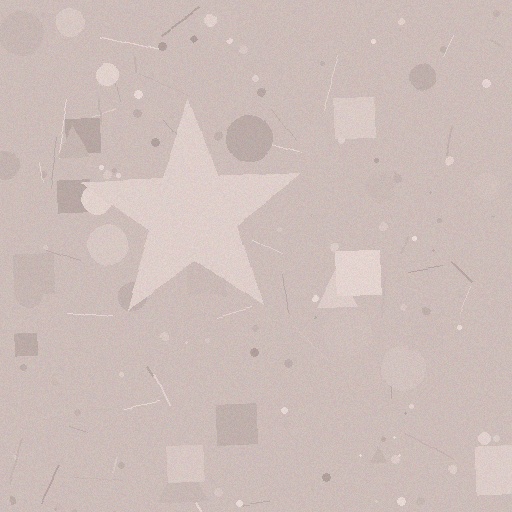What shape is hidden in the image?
A star is hidden in the image.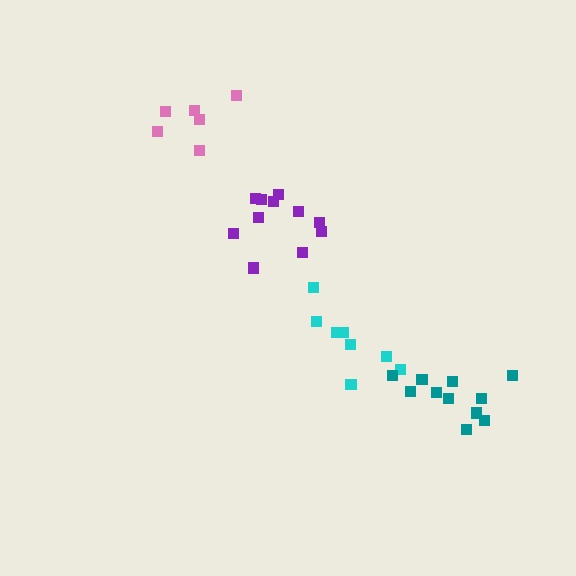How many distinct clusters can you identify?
There are 4 distinct clusters.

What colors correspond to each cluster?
The clusters are colored: pink, cyan, teal, purple.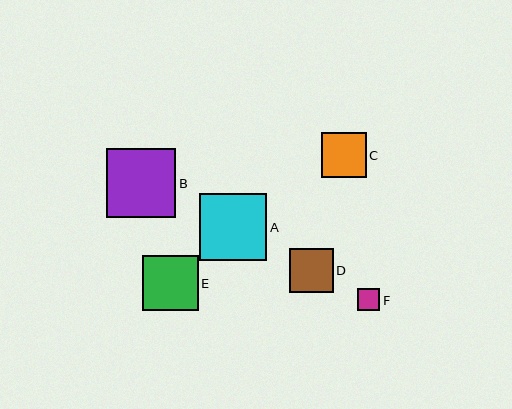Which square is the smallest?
Square F is the smallest with a size of approximately 22 pixels.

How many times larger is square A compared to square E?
Square A is approximately 1.2 times the size of square E.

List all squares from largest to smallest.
From largest to smallest: B, A, E, C, D, F.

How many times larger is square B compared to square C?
Square B is approximately 1.5 times the size of square C.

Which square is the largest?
Square B is the largest with a size of approximately 69 pixels.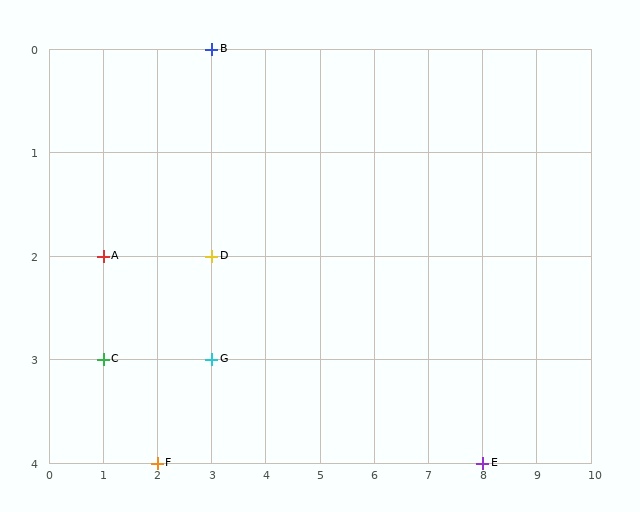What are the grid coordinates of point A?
Point A is at grid coordinates (1, 2).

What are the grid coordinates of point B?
Point B is at grid coordinates (3, 0).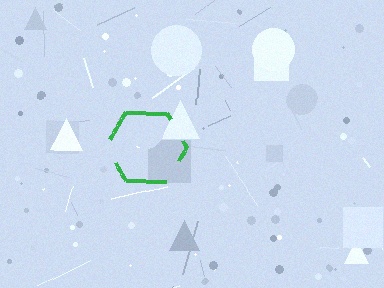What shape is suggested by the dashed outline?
The dashed outline suggests a hexagon.